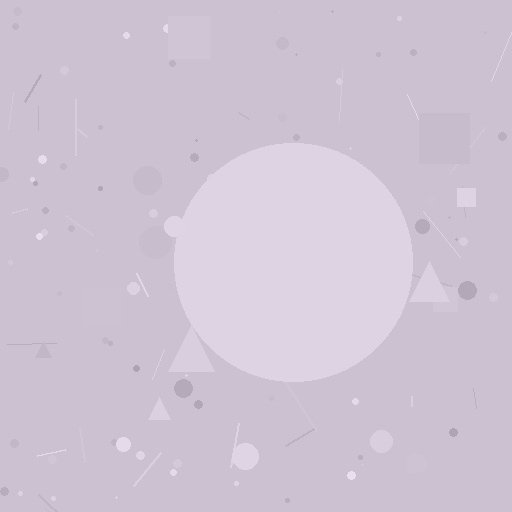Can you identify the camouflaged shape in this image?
The camouflaged shape is a circle.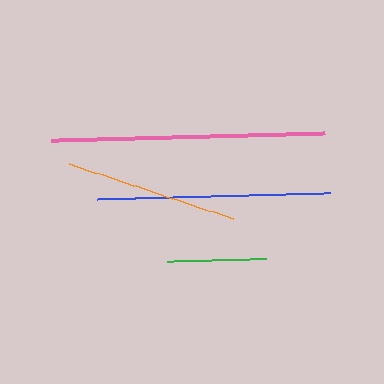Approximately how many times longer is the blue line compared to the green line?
The blue line is approximately 2.4 times the length of the green line.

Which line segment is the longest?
The pink line is the longest at approximately 274 pixels.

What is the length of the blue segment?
The blue segment is approximately 233 pixels long.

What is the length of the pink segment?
The pink segment is approximately 274 pixels long.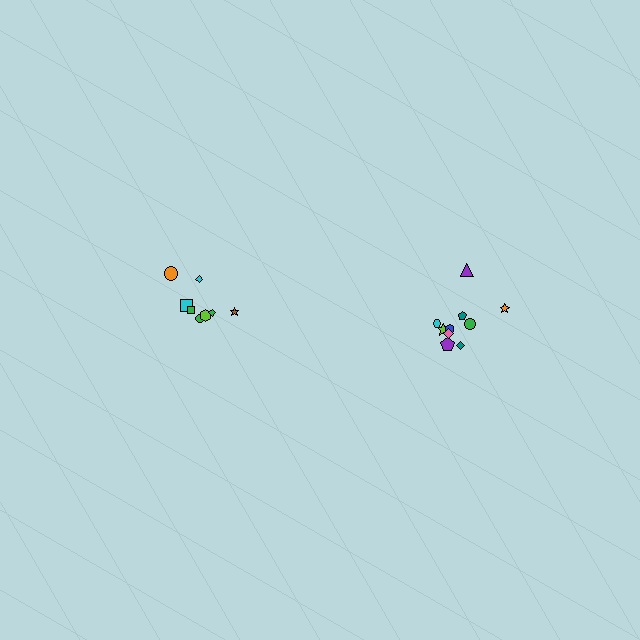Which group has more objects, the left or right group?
The right group.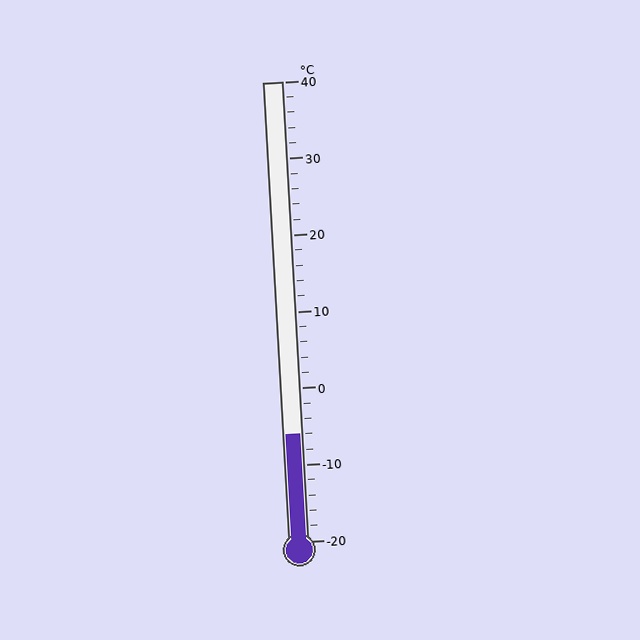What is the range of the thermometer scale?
The thermometer scale ranges from -20°C to 40°C.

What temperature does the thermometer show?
The thermometer shows approximately -6°C.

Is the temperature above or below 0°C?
The temperature is below 0°C.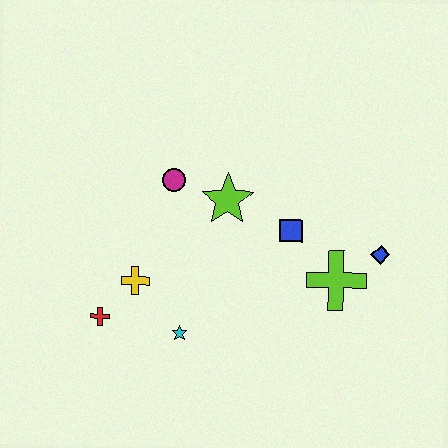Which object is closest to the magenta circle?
The lime star is closest to the magenta circle.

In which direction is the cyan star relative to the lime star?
The cyan star is below the lime star.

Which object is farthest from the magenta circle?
The blue diamond is farthest from the magenta circle.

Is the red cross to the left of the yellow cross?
Yes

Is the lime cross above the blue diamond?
No